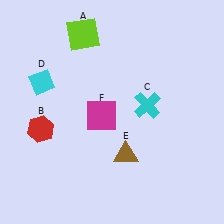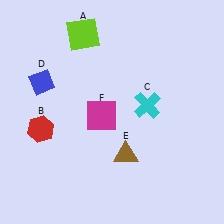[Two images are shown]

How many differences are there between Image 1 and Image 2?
There is 1 difference between the two images.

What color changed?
The diamond (D) changed from cyan in Image 1 to blue in Image 2.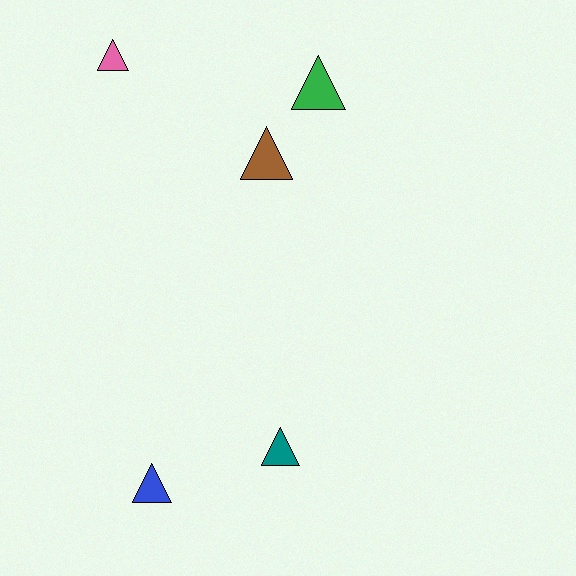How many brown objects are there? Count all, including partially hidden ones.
There is 1 brown object.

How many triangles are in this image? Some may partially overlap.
There are 5 triangles.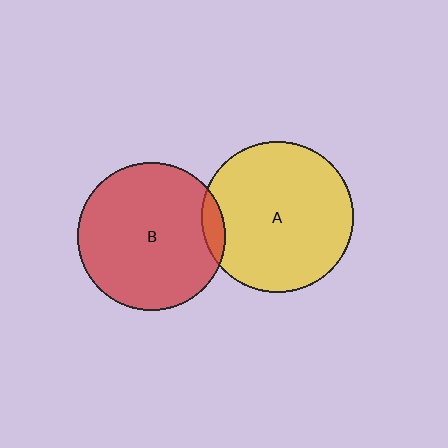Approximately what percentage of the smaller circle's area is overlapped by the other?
Approximately 5%.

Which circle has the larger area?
Circle A (yellow).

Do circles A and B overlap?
Yes.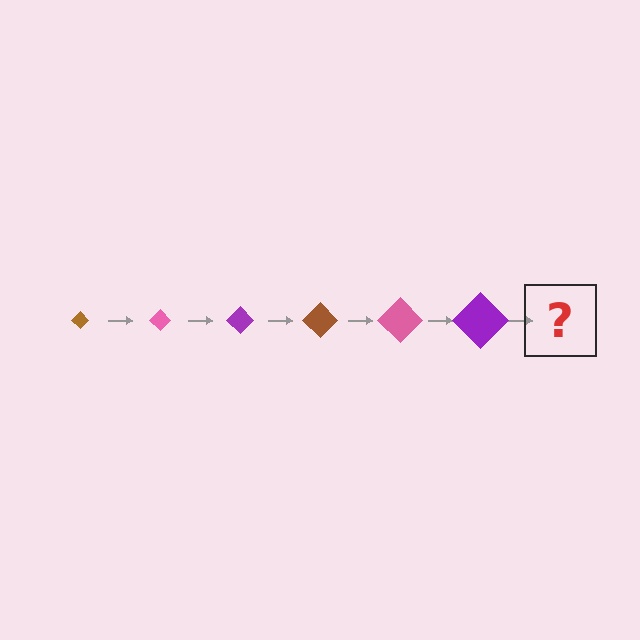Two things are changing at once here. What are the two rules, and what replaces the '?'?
The two rules are that the diamond grows larger each step and the color cycles through brown, pink, and purple. The '?' should be a brown diamond, larger than the previous one.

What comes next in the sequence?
The next element should be a brown diamond, larger than the previous one.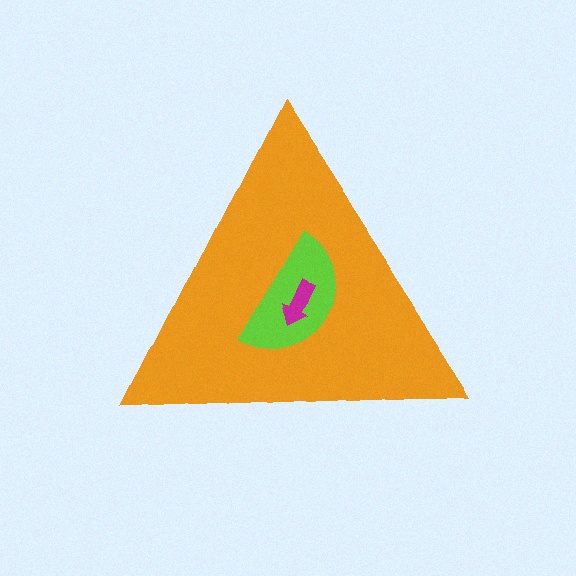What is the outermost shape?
The orange triangle.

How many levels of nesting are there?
3.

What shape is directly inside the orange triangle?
The lime semicircle.